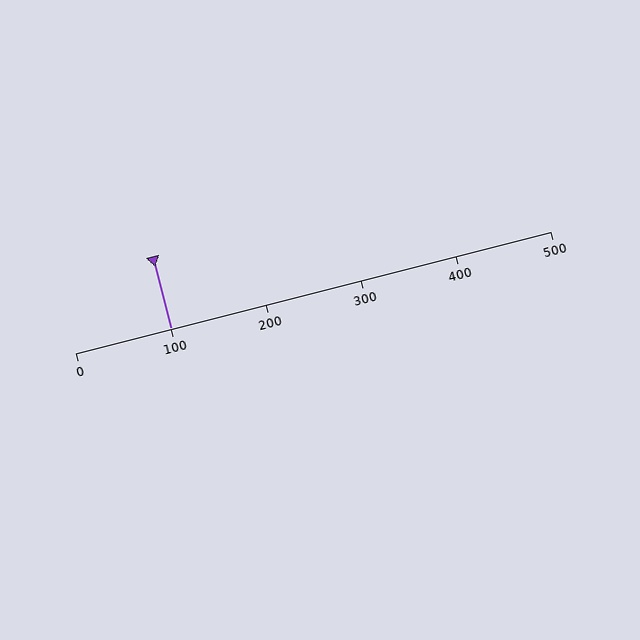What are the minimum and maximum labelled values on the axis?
The axis runs from 0 to 500.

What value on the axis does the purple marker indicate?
The marker indicates approximately 100.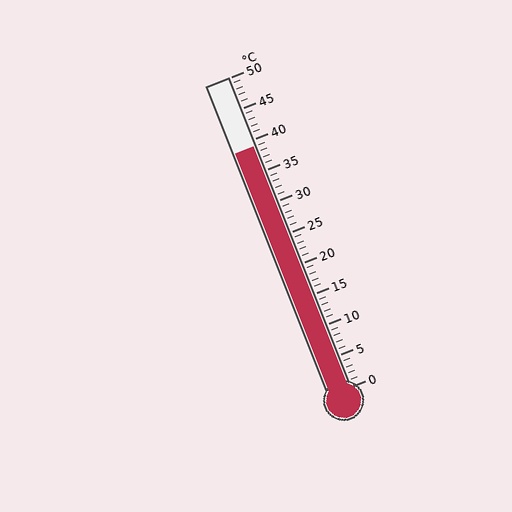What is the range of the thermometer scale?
The thermometer scale ranges from 0°C to 50°C.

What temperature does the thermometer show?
The thermometer shows approximately 39°C.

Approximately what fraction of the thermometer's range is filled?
The thermometer is filled to approximately 80% of its range.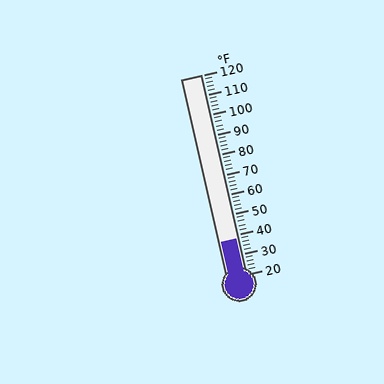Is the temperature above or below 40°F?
The temperature is below 40°F.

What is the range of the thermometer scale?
The thermometer scale ranges from 20°F to 120°F.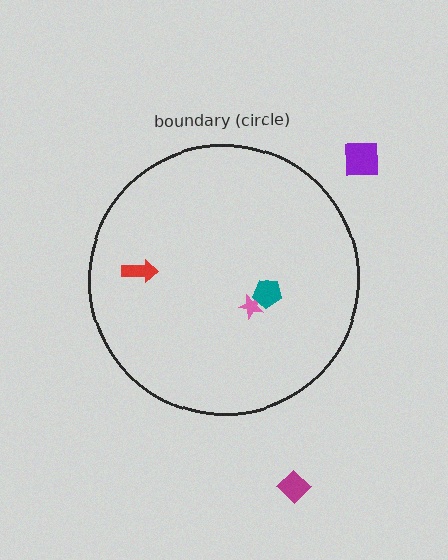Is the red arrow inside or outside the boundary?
Inside.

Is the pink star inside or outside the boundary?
Inside.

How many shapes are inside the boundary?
3 inside, 2 outside.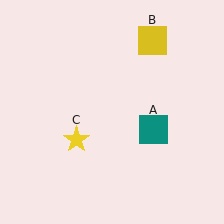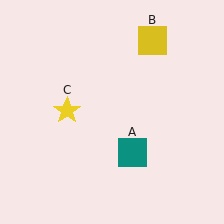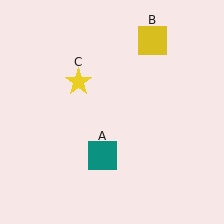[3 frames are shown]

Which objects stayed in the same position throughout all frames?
Yellow square (object B) remained stationary.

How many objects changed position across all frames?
2 objects changed position: teal square (object A), yellow star (object C).